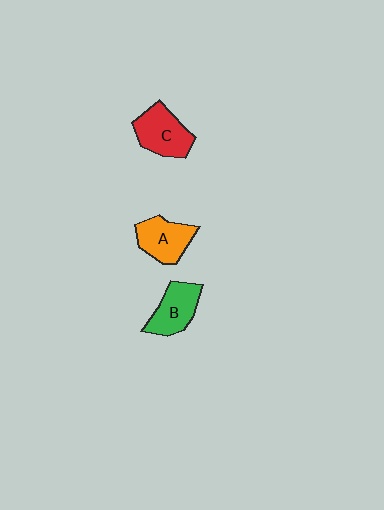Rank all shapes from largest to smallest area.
From largest to smallest: C (red), A (orange), B (green).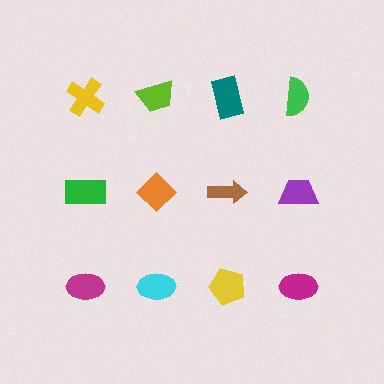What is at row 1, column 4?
A green semicircle.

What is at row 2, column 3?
A brown arrow.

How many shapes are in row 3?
4 shapes.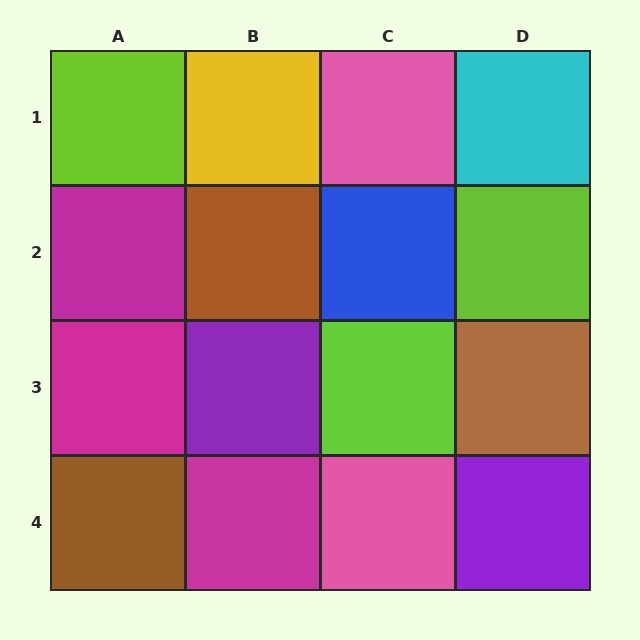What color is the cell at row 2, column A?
Magenta.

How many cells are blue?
1 cell is blue.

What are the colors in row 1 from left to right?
Lime, yellow, pink, cyan.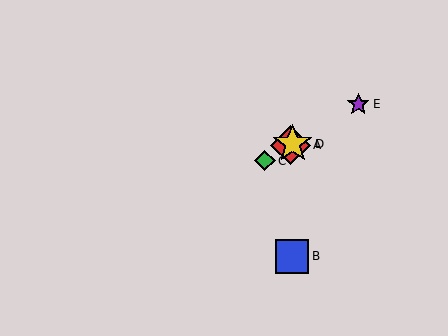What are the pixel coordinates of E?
Object E is at (358, 104).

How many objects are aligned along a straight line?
4 objects (A, C, D, E) are aligned along a straight line.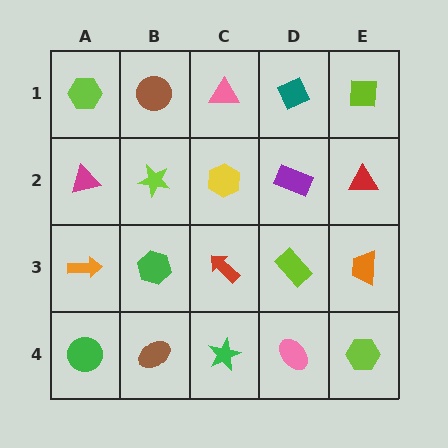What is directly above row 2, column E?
A lime square.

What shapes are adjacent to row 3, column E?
A red triangle (row 2, column E), a lime hexagon (row 4, column E), a lime rectangle (row 3, column D).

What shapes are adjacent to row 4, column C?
A red arrow (row 3, column C), a brown ellipse (row 4, column B), a pink ellipse (row 4, column D).